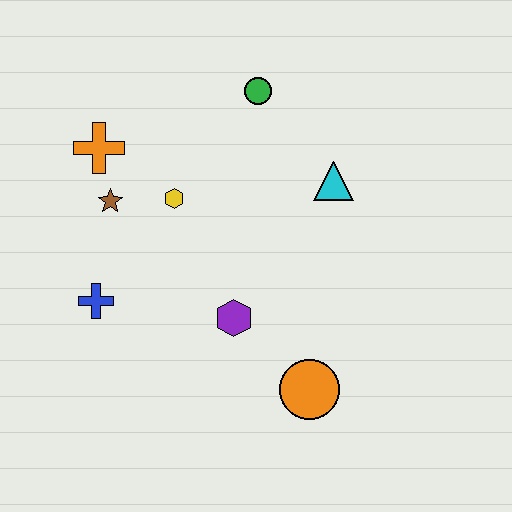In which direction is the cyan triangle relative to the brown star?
The cyan triangle is to the right of the brown star.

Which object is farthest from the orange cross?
The orange circle is farthest from the orange cross.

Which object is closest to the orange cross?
The brown star is closest to the orange cross.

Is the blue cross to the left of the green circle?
Yes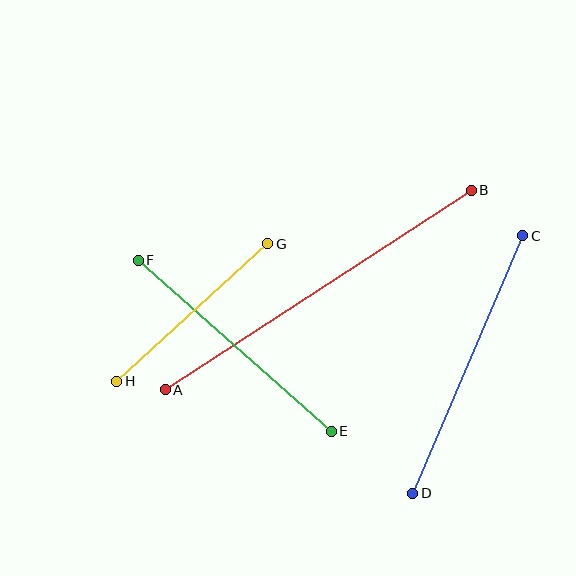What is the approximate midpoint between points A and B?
The midpoint is at approximately (318, 290) pixels.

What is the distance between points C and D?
The distance is approximately 280 pixels.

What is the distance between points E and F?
The distance is approximately 258 pixels.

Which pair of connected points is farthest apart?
Points A and B are farthest apart.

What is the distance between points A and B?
The distance is approximately 365 pixels.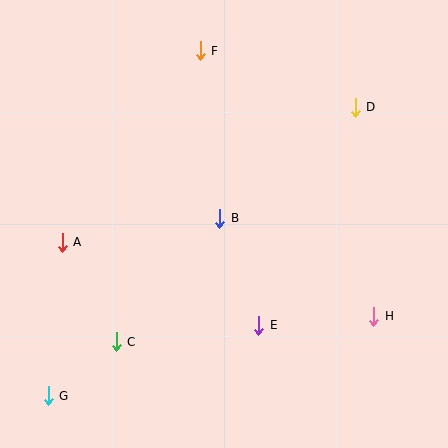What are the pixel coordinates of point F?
Point F is at (200, 51).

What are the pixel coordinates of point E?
Point E is at (259, 325).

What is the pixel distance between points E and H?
The distance between E and H is 115 pixels.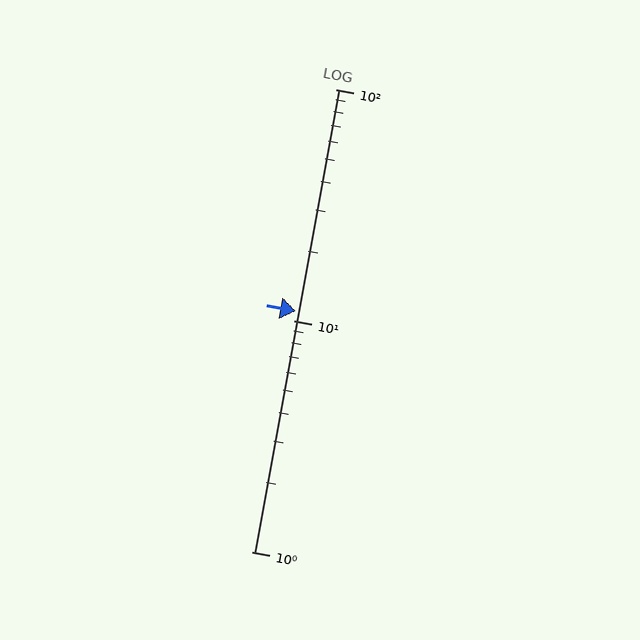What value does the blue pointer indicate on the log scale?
The pointer indicates approximately 11.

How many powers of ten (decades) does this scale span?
The scale spans 2 decades, from 1 to 100.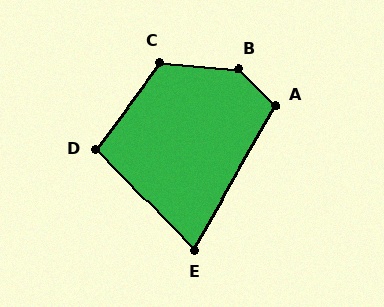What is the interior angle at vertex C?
Approximately 122 degrees (obtuse).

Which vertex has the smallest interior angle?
E, at approximately 74 degrees.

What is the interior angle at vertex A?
Approximately 105 degrees (obtuse).